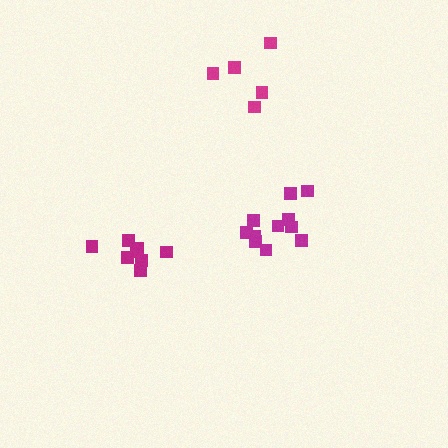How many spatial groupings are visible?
There are 3 spatial groupings.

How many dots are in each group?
Group 1: 8 dots, Group 2: 11 dots, Group 3: 5 dots (24 total).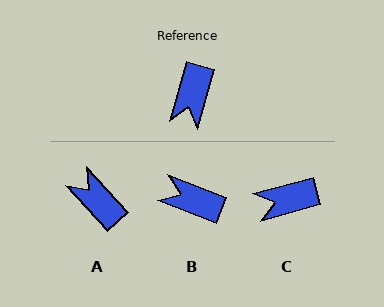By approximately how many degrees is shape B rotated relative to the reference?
Approximately 95 degrees clockwise.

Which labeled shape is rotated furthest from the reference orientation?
A, about 122 degrees away.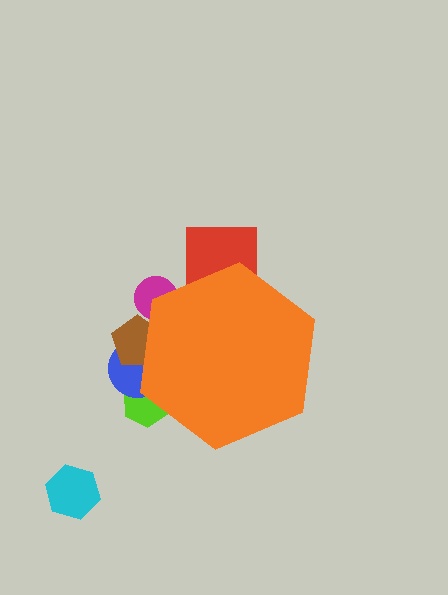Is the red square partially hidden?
Yes, the red square is partially hidden behind the orange hexagon.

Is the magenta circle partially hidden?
Yes, the magenta circle is partially hidden behind the orange hexagon.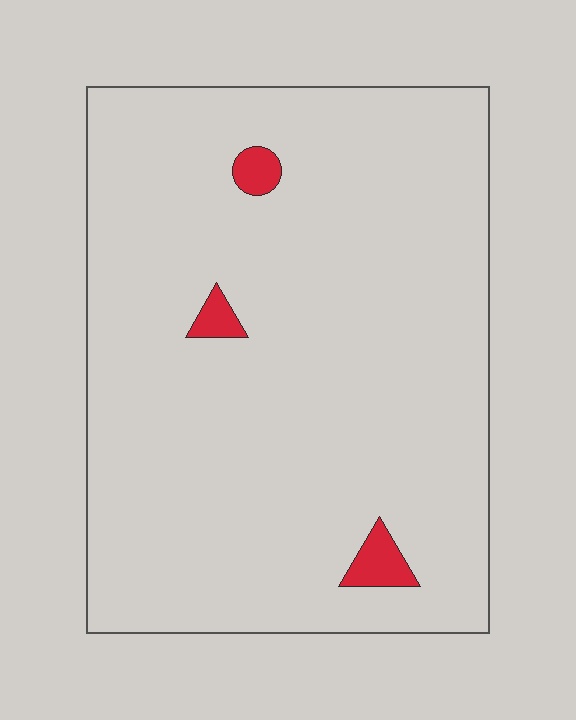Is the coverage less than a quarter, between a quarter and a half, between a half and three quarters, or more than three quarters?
Less than a quarter.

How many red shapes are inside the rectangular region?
3.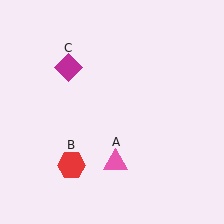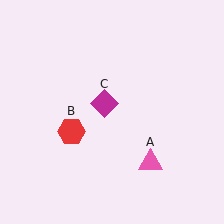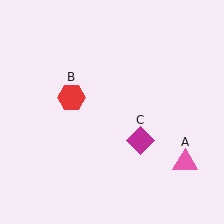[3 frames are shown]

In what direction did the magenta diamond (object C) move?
The magenta diamond (object C) moved down and to the right.